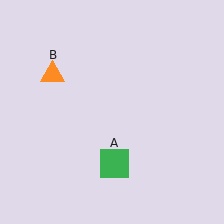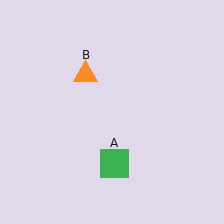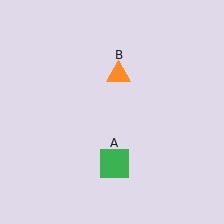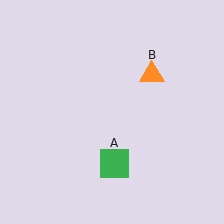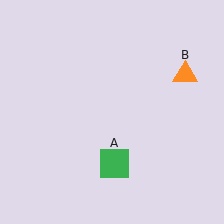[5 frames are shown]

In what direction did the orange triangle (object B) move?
The orange triangle (object B) moved right.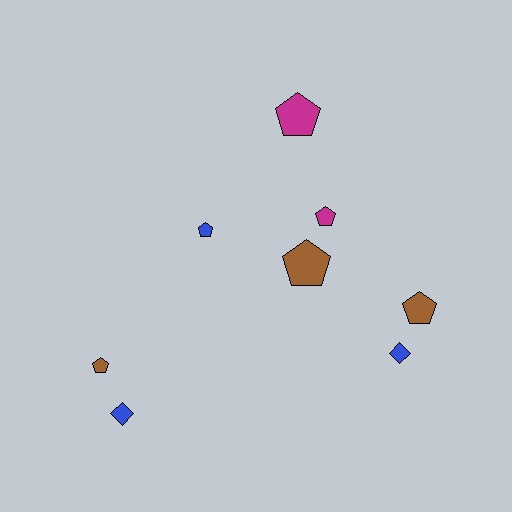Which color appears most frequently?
Brown, with 3 objects.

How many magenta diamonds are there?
There are no magenta diamonds.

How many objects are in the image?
There are 8 objects.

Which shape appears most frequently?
Pentagon, with 6 objects.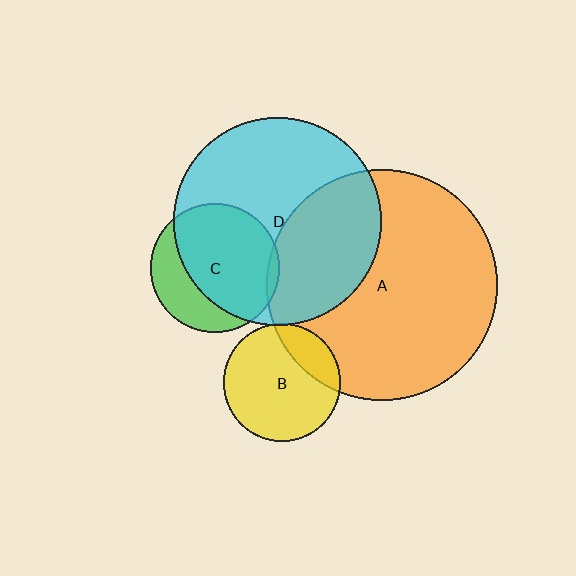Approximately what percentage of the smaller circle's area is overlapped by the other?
Approximately 20%.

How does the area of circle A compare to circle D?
Approximately 1.2 times.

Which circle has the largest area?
Circle A (orange).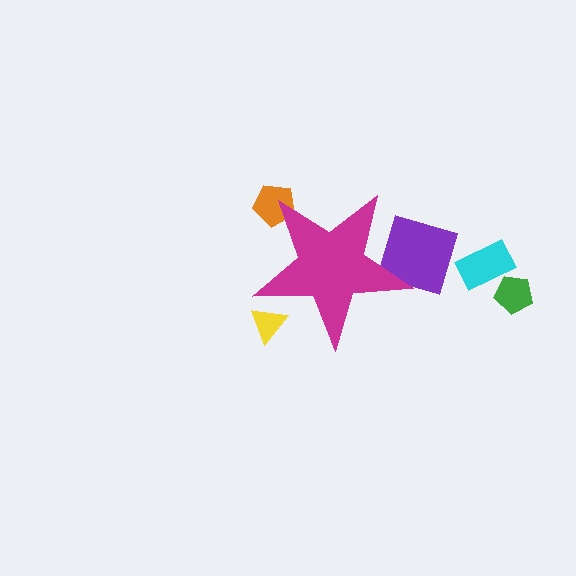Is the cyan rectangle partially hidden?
No, the cyan rectangle is fully visible.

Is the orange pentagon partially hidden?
Yes, the orange pentagon is partially hidden behind the magenta star.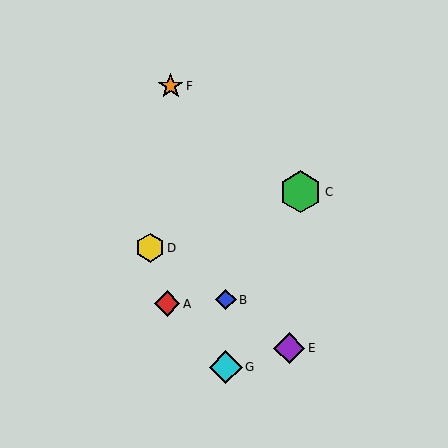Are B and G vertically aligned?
Yes, both are at x≈226.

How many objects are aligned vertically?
2 objects (B, G) are aligned vertically.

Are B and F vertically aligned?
No, B is at x≈226 and F is at x≈171.